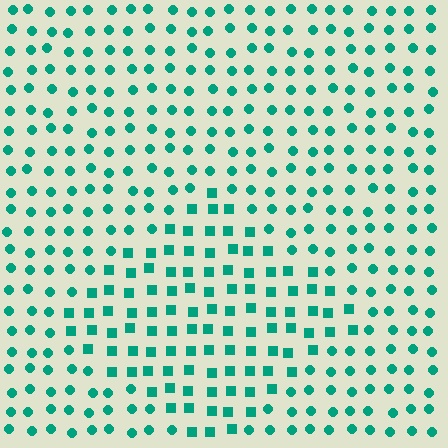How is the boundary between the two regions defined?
The boundary is defined by a change in element shape: squares inside vs. circles outside. All elements share the same color and spacing.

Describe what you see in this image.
The image is filled with small teal elements arranged in a uniform grid. A diamond-shaped region contains squares, while the surrounding area contains circles. The boundary is defined purely by the change in element shape.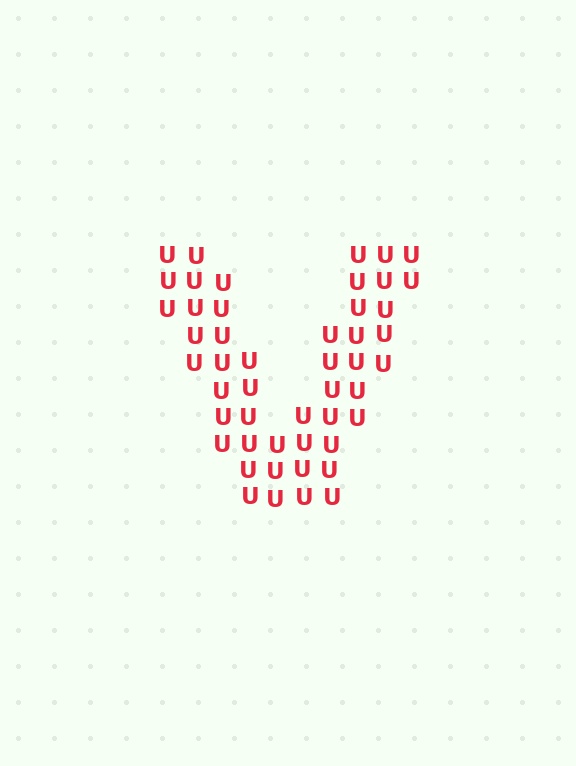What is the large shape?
The large shape is the letter V.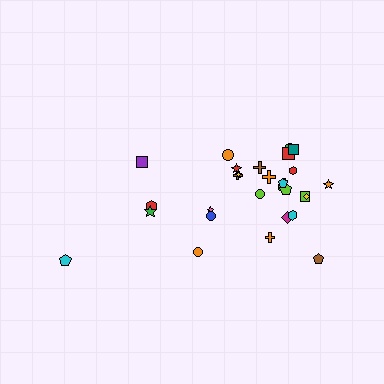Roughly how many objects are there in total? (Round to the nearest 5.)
Roughly 30 objects in total.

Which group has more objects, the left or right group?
The right group.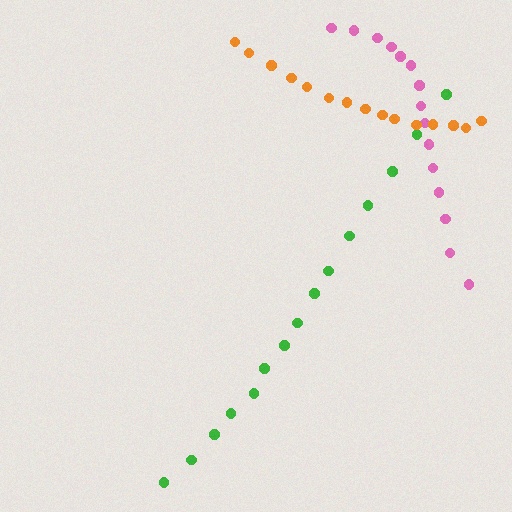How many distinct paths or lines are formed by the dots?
There are 3 distinct paths.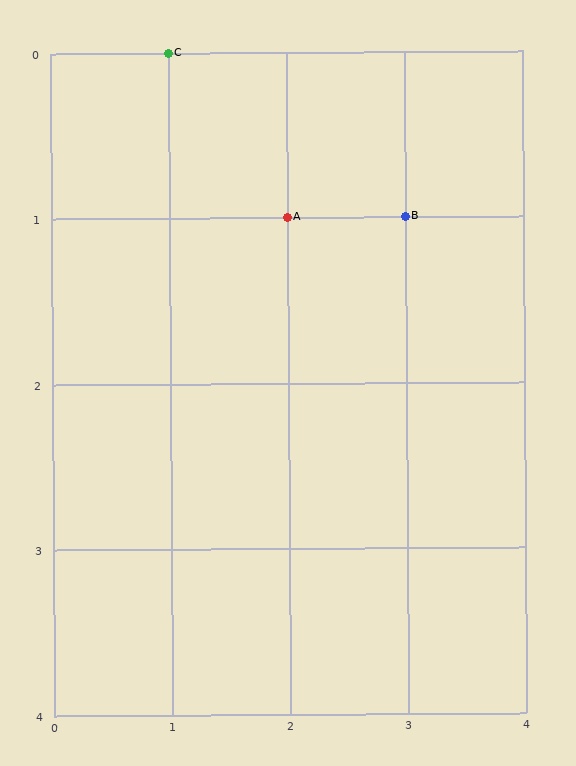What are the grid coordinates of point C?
Point C is at grid coordinates (1, 0).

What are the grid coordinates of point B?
Point B is at grid coordinates (3, 1).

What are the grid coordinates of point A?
Point A is at grid coordinates (2, 1).